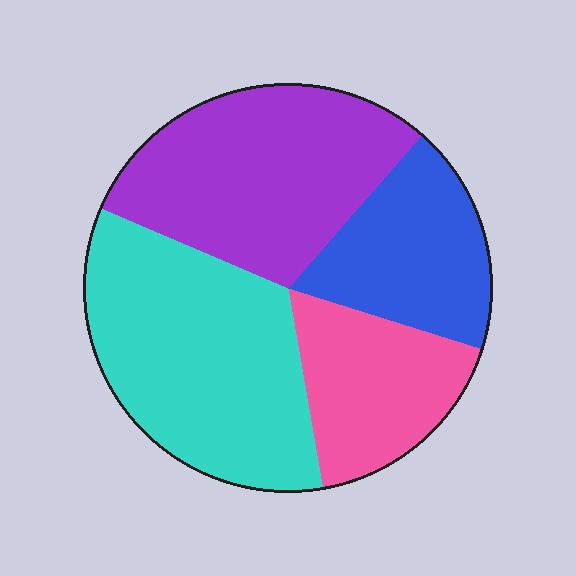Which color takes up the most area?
Cyan, at roughly 35%.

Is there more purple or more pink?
Purple.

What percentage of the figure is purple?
Purple takes up about one third (1/3) of the figure.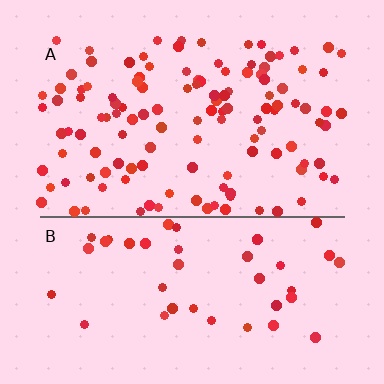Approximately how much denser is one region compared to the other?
Approximately 2.8× — region A over region B.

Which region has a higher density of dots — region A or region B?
A (the top).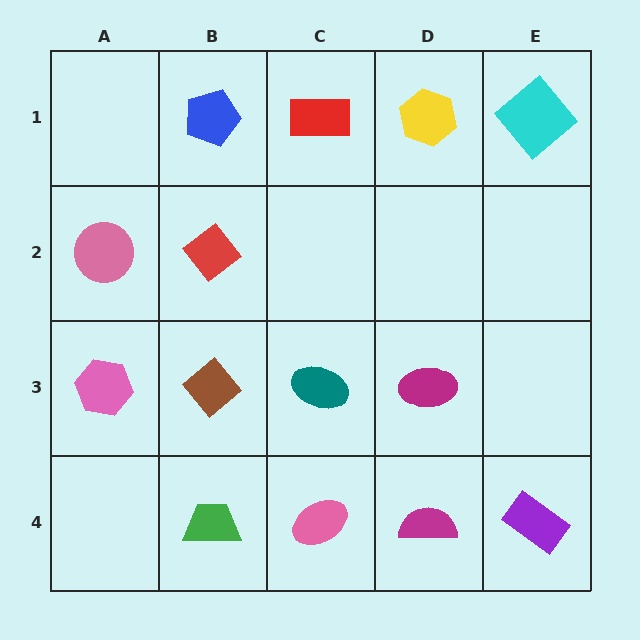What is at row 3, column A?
A pink hexagon.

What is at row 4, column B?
A green trapezoid.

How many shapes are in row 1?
4 shapes.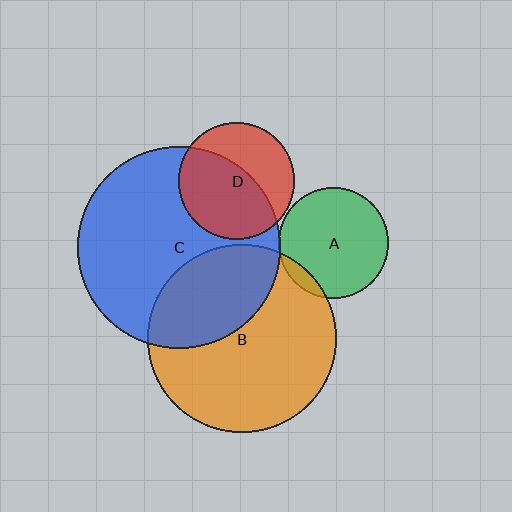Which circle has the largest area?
Circle C (blue).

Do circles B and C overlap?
Yes.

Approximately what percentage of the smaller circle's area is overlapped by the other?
Approximately 35%.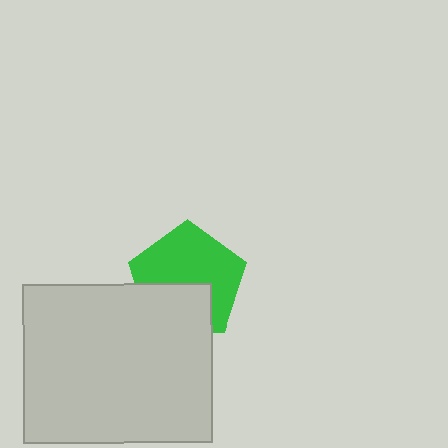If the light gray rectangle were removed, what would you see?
You would see the complete green pentagon.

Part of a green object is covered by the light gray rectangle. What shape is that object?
It is a pentagon.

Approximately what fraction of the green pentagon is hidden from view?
Roughly 37% of the green pentagon is hidden behind the light gray rectangle.